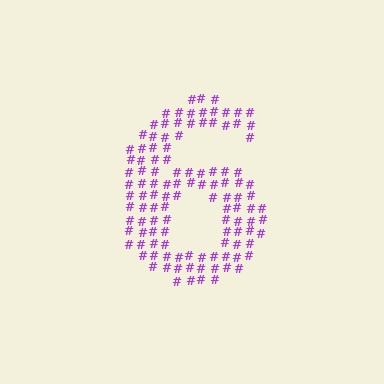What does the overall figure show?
The overall figure shows the digit 6.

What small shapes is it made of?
It is made of small hash symbols.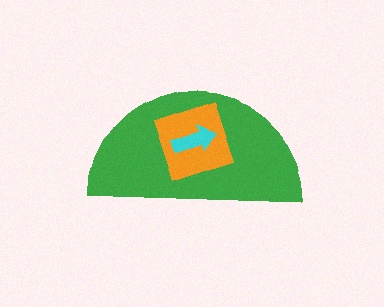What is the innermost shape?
The cyan arrow.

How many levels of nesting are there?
3.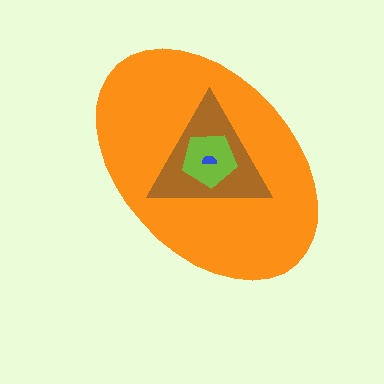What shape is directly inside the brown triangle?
The lime pentagon.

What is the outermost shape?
The orange ellipse.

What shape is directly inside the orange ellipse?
The brown triangle.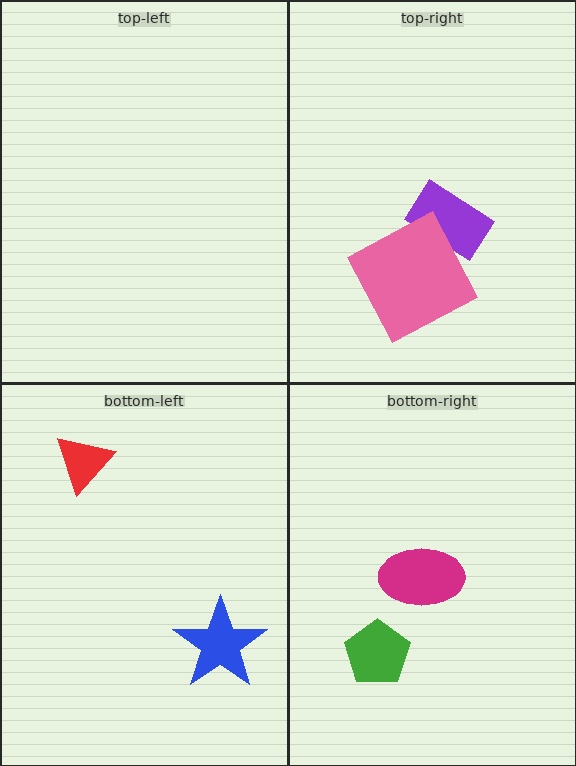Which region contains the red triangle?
The bottom-left region.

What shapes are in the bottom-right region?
The magenta ellipse, the green pentagon.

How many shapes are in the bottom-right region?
2.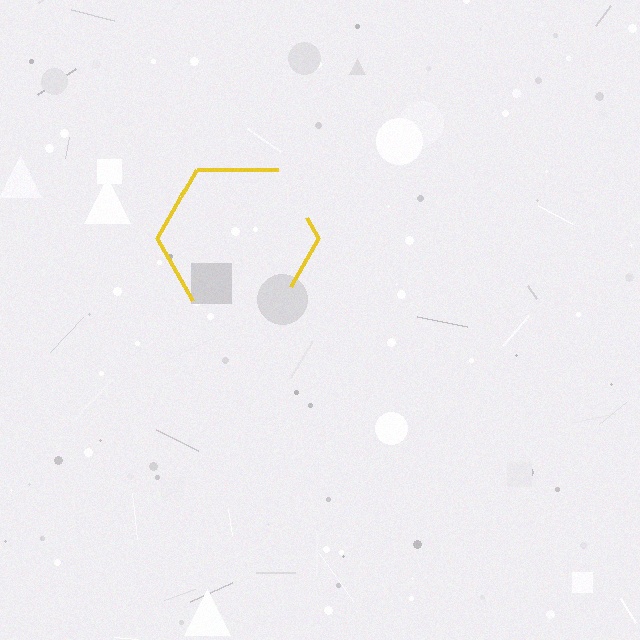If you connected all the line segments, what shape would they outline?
They would outline a hexagon.